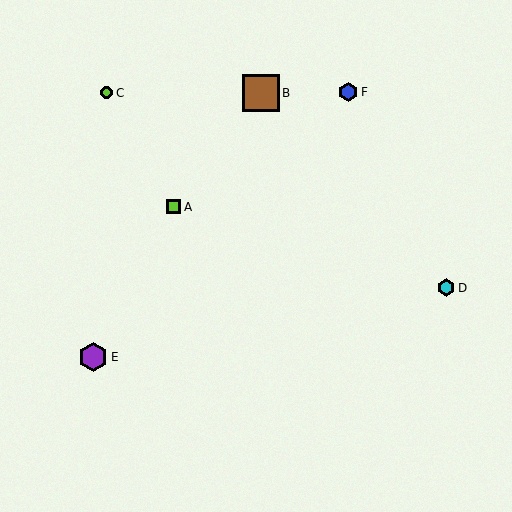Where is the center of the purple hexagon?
The center of the purple hexagon is at (93, 357).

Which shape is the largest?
The brown square (labeled B) is the largest.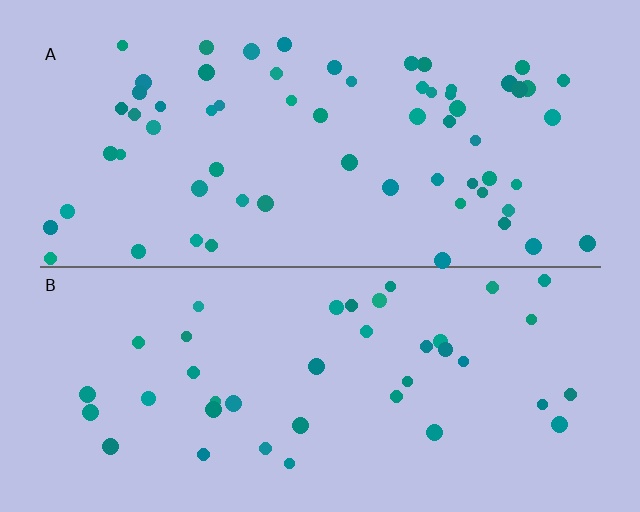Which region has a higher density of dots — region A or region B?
A (the top).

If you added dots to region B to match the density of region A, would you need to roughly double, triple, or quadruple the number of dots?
Approximately double.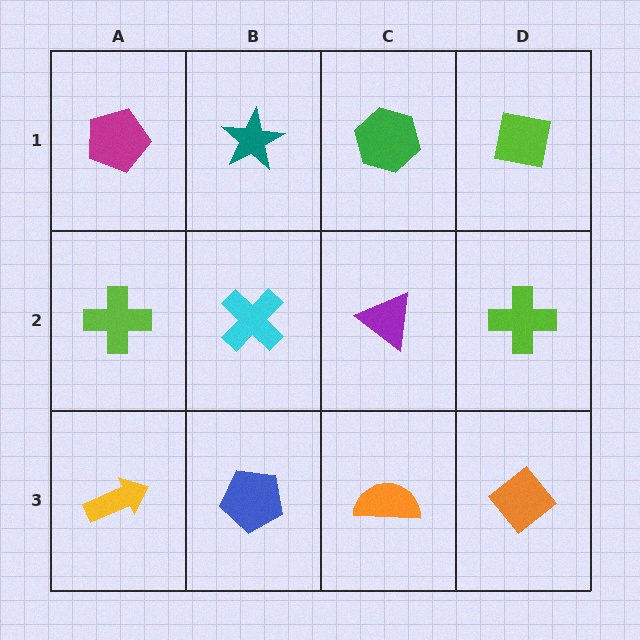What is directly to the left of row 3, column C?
A blue pentagon.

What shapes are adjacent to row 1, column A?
A lime cross (row 2, column A), a teal star (row 1, column B).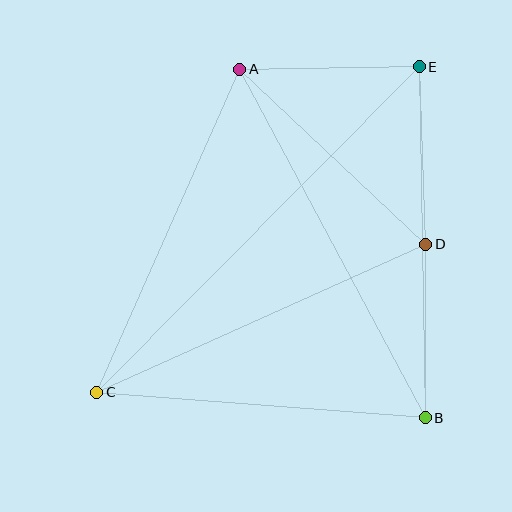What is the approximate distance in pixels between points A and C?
The distance between A and C is approximately 353 pixels.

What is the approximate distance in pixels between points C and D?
The distance between C and D is approximately 361 pixels.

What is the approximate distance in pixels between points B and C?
The distance between B and C is approximately 330 pixels.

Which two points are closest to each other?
Points B and D are closest to each other.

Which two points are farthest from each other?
Points C and E are farthest from each other.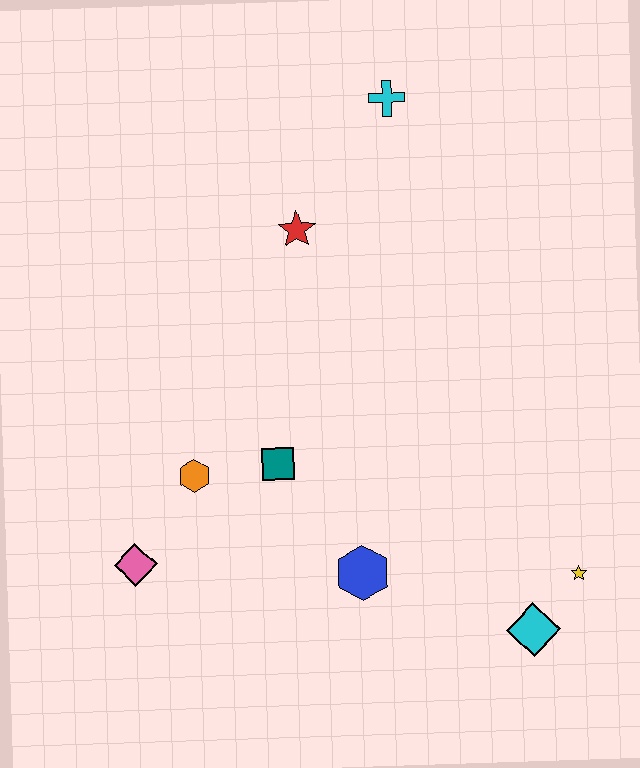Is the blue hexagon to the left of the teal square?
No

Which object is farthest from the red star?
The cyan diamond is farthest from the red star.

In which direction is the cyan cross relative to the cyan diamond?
The cyan cross is above the cyan diamond.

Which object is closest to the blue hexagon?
The teal square is closest to the blue hexagon.